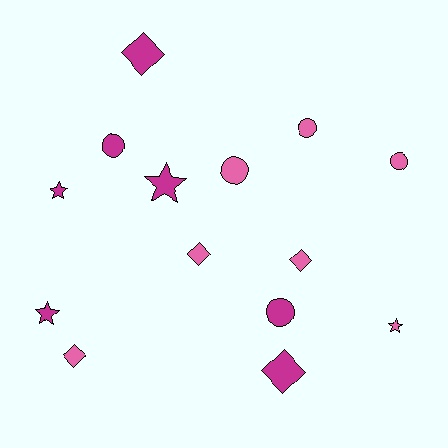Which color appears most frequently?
Pink, with 7 objects.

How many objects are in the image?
There are 14 objects.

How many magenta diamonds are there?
There are 2 magenta diamonds.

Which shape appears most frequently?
Circle, with 5 objects.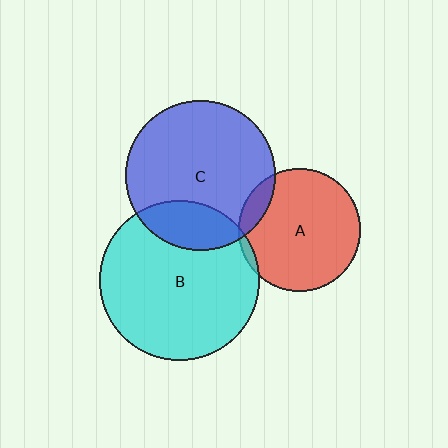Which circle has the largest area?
Circle B (cyan).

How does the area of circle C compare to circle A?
Approximately 1.5 times.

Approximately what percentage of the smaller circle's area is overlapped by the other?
Approximately 5%.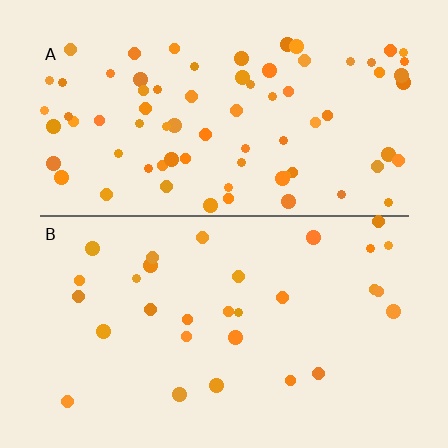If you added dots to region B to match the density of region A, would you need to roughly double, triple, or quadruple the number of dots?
Approximately triple.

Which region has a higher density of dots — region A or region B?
A (the top).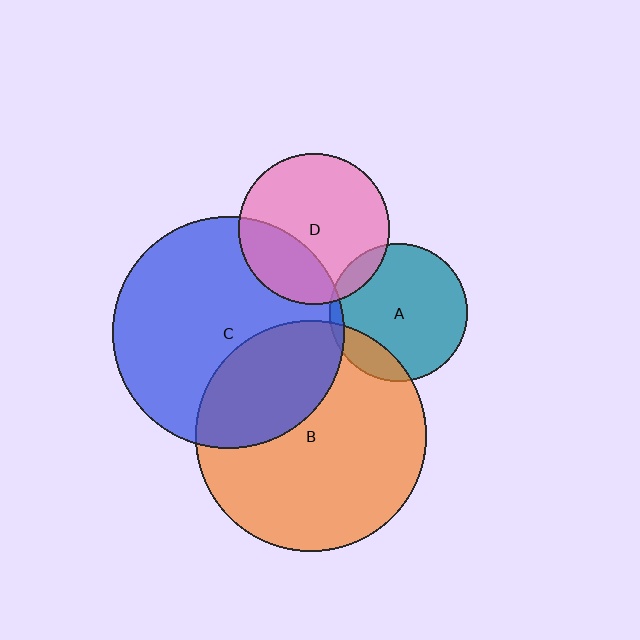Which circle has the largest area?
Circle C (blue).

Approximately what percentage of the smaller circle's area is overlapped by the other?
Approximately 10%.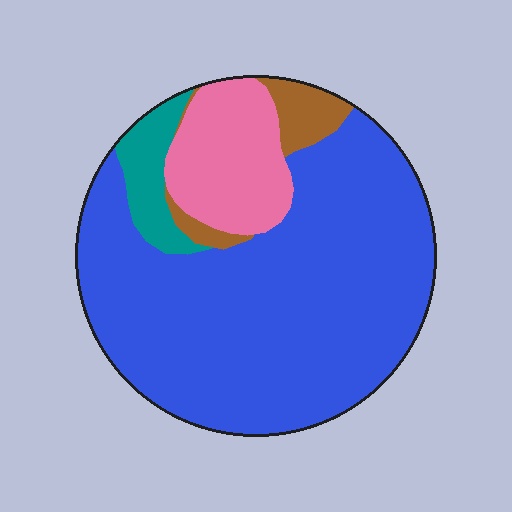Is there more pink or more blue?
Blue.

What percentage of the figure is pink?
Pink covers 15% of the figure.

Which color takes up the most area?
Blue, at roughly 70%.